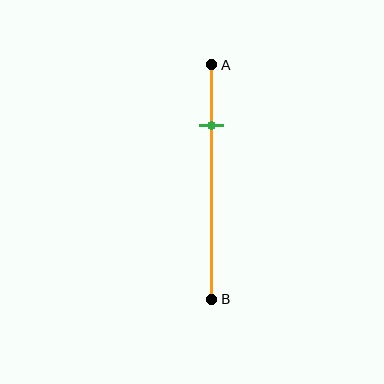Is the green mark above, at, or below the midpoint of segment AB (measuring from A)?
The green mark is above the midpoint of segment AB.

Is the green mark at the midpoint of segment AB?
No, the mark is at about 25% from A, not at the 50% midpoint.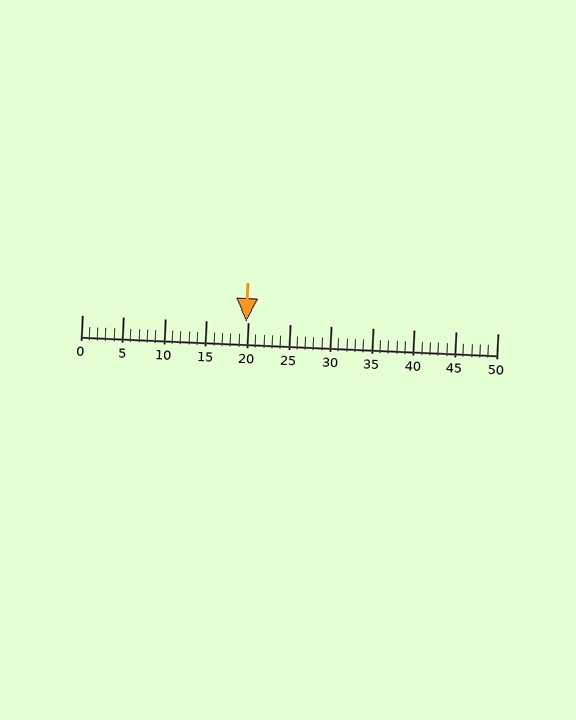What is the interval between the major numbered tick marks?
The major tick marks are spaced 5 units apart.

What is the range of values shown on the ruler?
The ruler shows values from 0 to 50.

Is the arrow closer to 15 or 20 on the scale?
The arrow is closer to 20.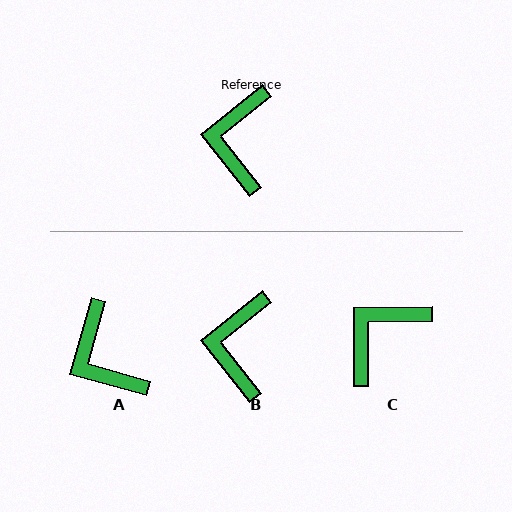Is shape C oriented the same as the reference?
No, it is off by about 38 degrees.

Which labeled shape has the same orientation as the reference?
B.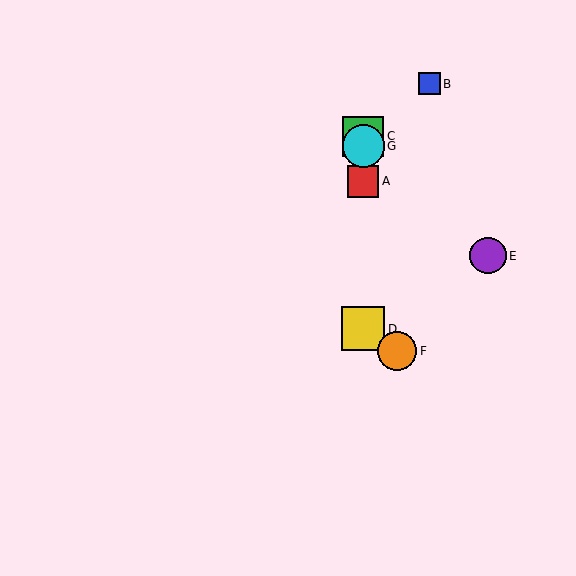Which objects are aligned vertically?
Objects A, C, D, G are aligned vertically.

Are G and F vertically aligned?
No, G is at x≈363 and F is at x≈397.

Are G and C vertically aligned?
Yes, both are at x≈363.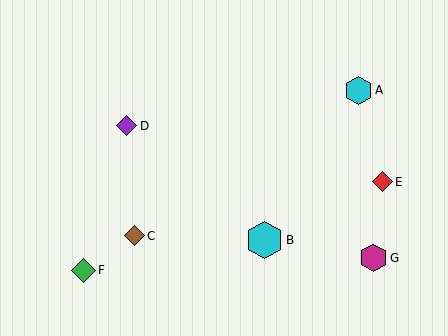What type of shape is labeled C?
Shape C is a brown diamond.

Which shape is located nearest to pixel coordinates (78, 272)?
The green diamond (labeled F) at (83, 270) is nearest to that location.